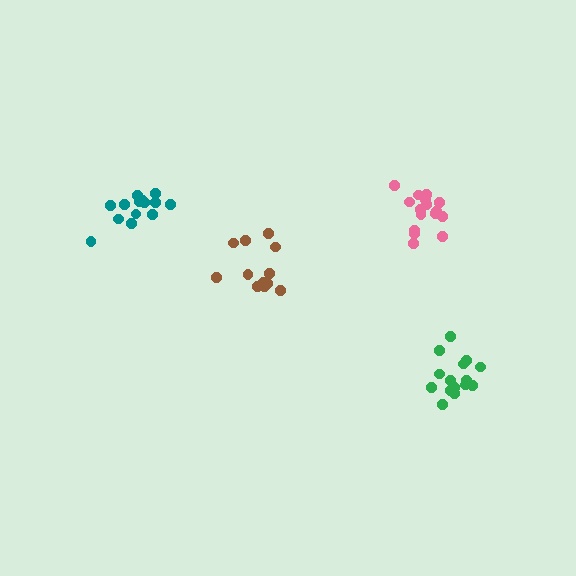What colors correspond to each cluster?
The clusters are colored: green, brown, teal, pink.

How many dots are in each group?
Group 1: 15 dots, Group 2: 12 dots, Group 3: 14 dots, Group 4: 16 dots (57 total).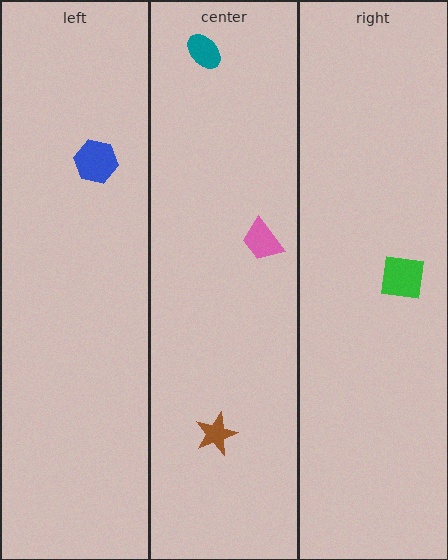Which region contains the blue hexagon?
The left region.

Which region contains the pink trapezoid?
The center region.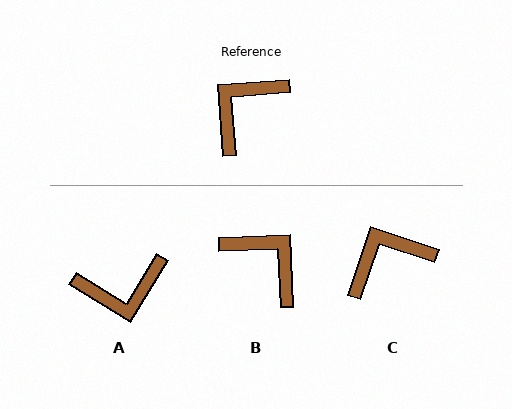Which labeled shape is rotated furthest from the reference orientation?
A, about 144 degrees away.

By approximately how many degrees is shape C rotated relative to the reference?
Approximately 22 degrees clockwise.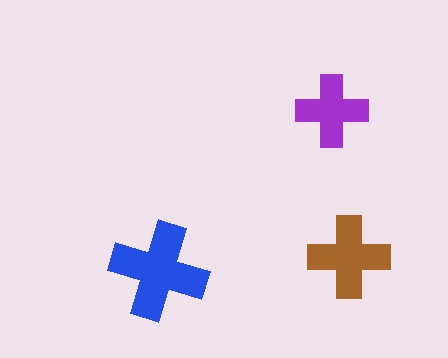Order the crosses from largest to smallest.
the blue one, the brown one, the purple one.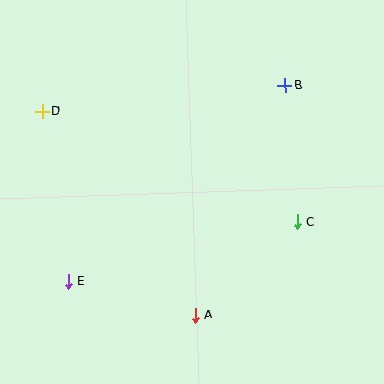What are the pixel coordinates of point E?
Point E is at (68, 281).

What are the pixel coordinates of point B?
Point B is at (285, 85).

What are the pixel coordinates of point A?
Point A is at (196, 315).